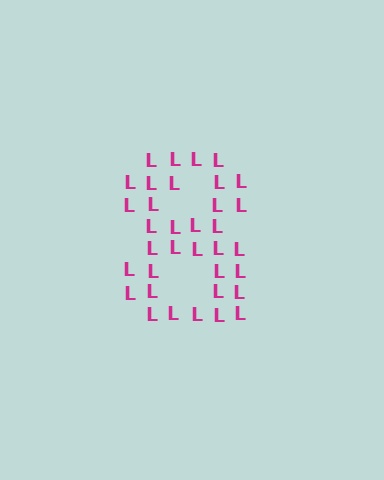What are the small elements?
The small elements are letter L's.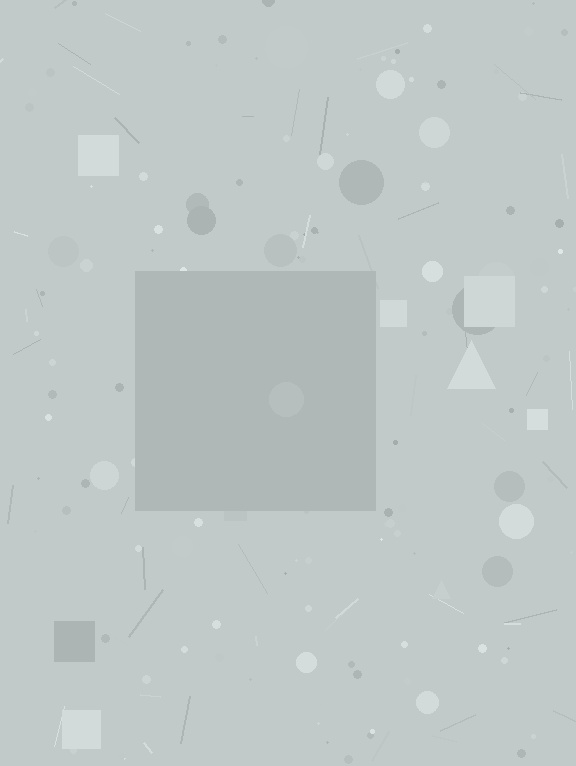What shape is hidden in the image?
A square is hidden in the image.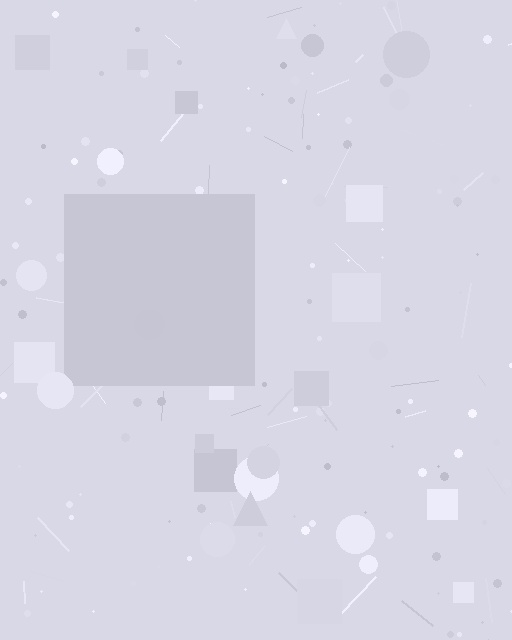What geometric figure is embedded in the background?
A square is embedded in the background.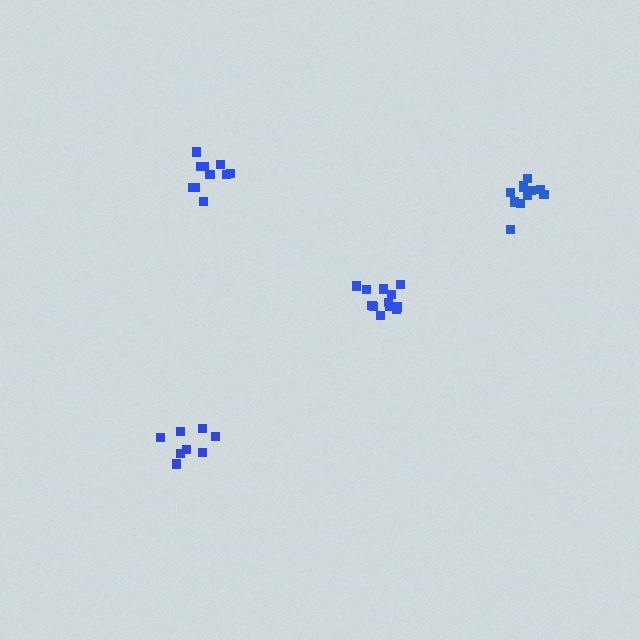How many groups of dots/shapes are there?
There are 4 groups.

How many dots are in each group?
Group 1: 12 dots, Group 2: 14 dots, Group 3: 8 dots, Group 4: 11 dots (45 total).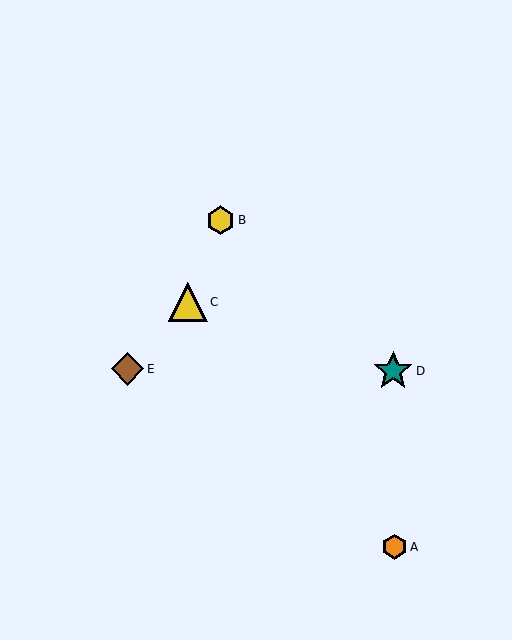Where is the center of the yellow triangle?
The center of the yellow triangle is at (188, 302).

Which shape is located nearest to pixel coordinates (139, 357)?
The brown diamond (labeled E) at (128, 369) is nearest to that location.